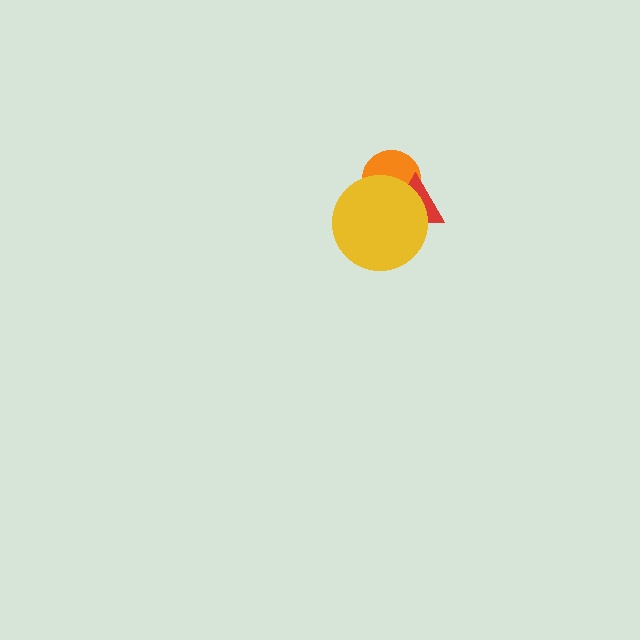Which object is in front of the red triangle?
The yellow circle is in front of the red triangle.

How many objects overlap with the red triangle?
2 objects overlap with the red triangle.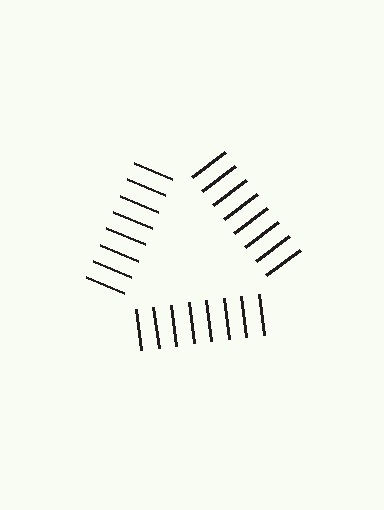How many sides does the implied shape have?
3 sides — the line-ends trace a triangle.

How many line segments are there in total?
24 — 8 along each of the 3 edges.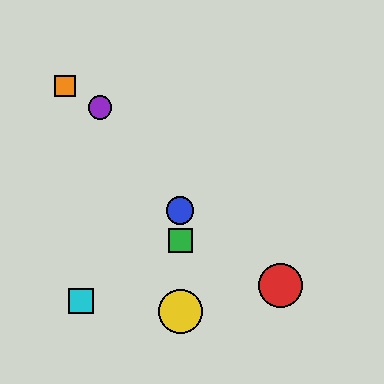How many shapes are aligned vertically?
3 shapes (the blue circle, the green square, the yellow circle) are aligned vertically.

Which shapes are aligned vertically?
The blue circle, the green square, the yellow circle are aligned vertically.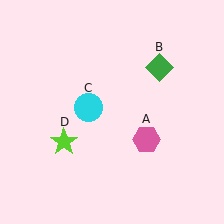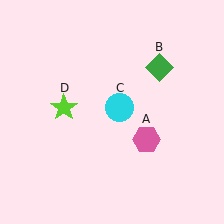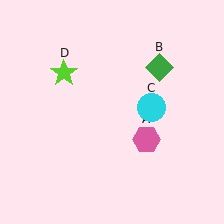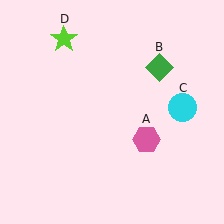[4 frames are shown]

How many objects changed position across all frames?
2 objects changed position: cyan circle (object C), lime star (object D).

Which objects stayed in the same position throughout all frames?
Pink hexagon (object A) and green diamond (object B) remained stationary.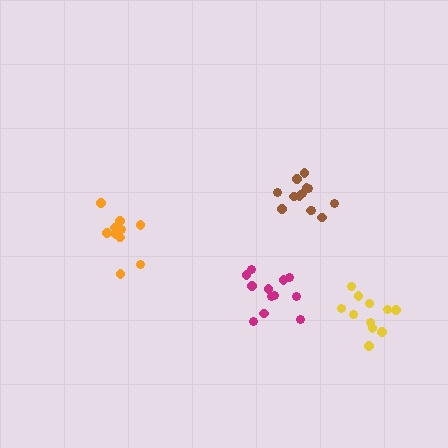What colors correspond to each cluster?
The clusters are colored: brown, yellow, magenta, orange.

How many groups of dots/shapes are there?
There are 4 groups.